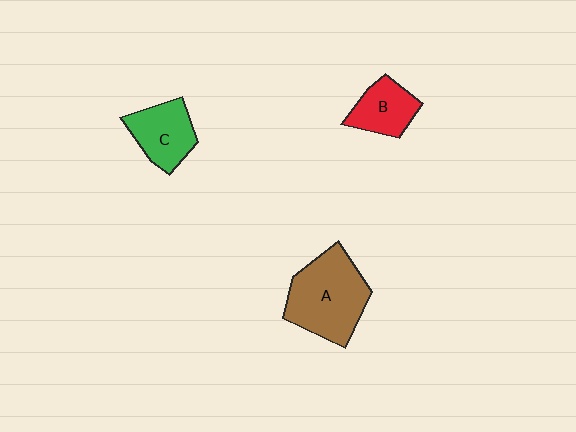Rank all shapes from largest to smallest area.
From largest to smallest: A (brown), C (green), B (red).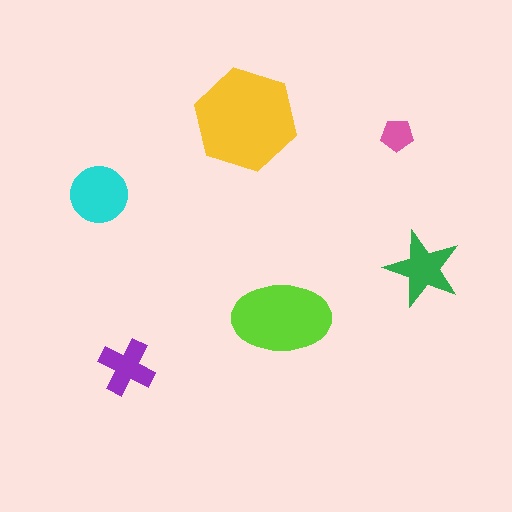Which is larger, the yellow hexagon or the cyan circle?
The yellow hexagon.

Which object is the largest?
The yellow hexagon.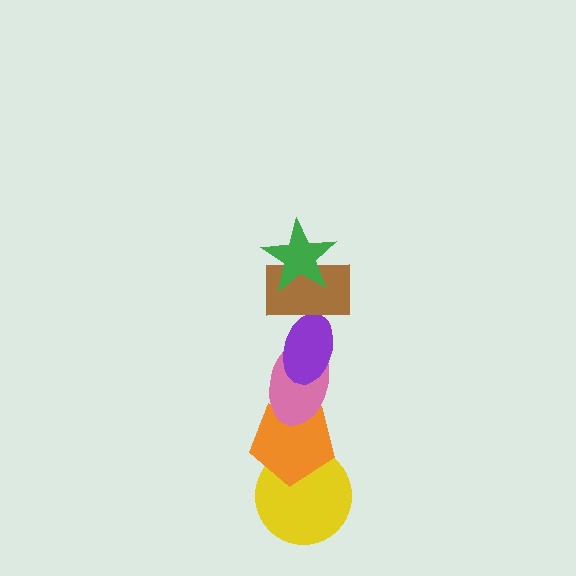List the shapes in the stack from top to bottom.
From top to bottom: the green star, the brown rectangle, the purple ellipse, the pink ellipse, the orange pentagon, the yellow circle.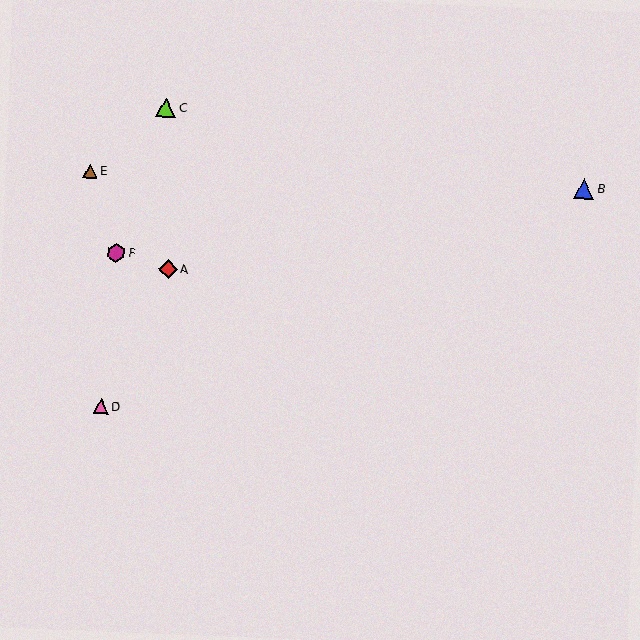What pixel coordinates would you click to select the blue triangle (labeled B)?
Click at (584, 189) to select the blue triangle B.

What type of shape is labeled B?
Shape B is a blue triangle.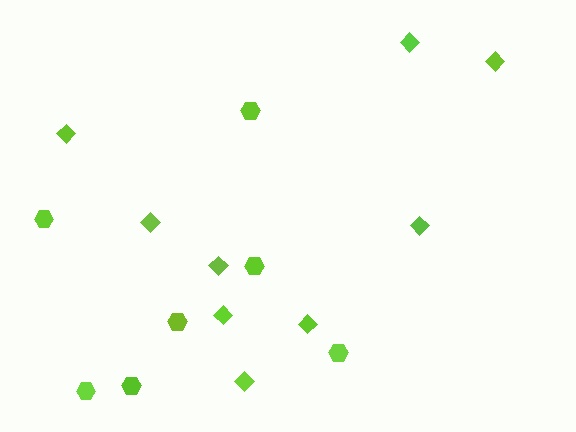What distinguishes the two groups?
There are 2 groups: one group of hexagons (7) and one group of diamonds (9).